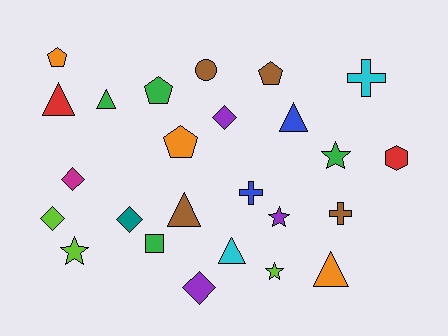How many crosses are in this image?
There are 3 crosses.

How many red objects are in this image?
There are 2 red objects.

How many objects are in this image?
There are 25 objects.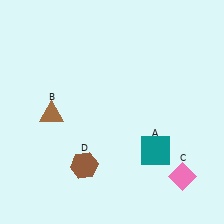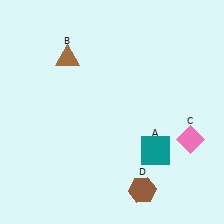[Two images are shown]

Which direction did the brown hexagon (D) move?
The brown hexagon (D) moved right.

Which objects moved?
The objects that moved are: the brown triangle (B), the pink diamond (C), the brown hexagon (D).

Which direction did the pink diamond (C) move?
The pink diamond (C) moved up.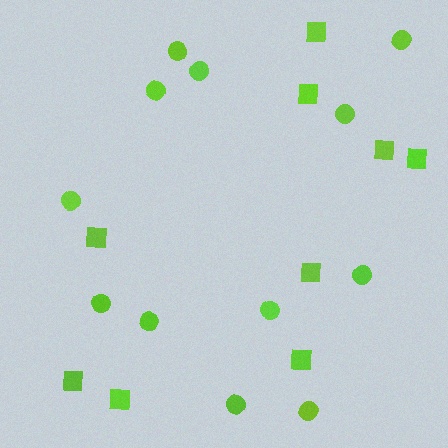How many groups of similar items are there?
There are 2 groups: one group of squares (9) and one group of circles (12).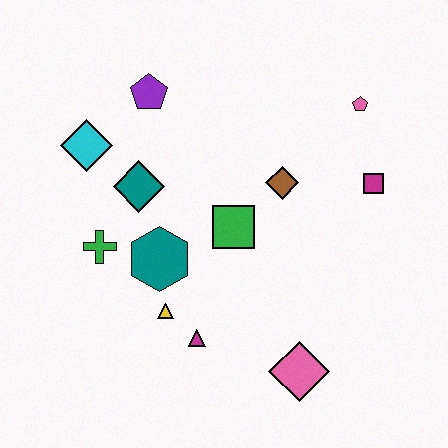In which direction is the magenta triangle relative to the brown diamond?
The magenta triangle is below the brown diamond.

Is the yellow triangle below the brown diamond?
Yes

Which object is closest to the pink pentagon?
The magenta square is closest to the pink pentagon.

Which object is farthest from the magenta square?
The cyan diamond is farthest from the magenta square.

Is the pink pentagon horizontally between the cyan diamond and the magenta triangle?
No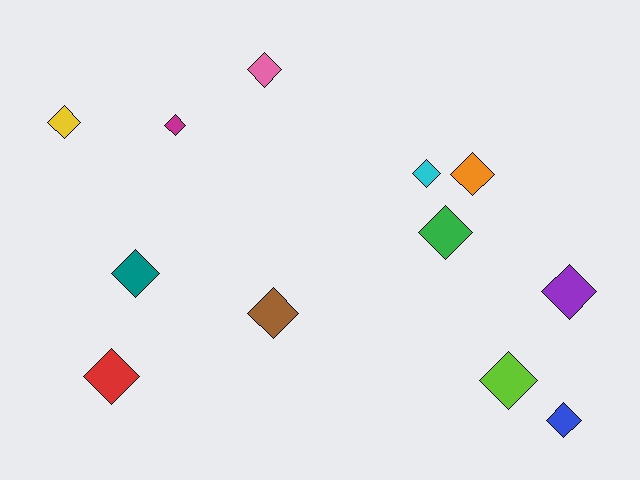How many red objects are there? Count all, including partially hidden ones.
There is 1 red object.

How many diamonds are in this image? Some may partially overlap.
There are 12 diamonds.